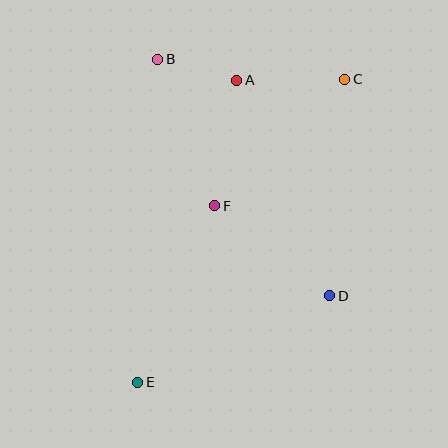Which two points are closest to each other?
Points A and B are closest to each other.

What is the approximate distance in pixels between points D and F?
The distance between D and F is approximately 146 pixels.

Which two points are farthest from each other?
Points C and E are farthest from each other.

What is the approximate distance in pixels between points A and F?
The distance between A and F is approximately 128 pixels.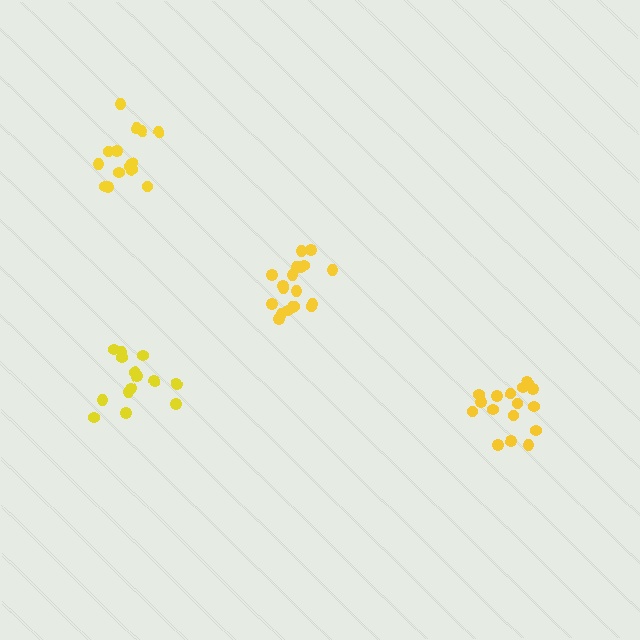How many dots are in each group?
Group 1: 19 dots, Group 2: 14 dots, Group 3: 16 dots, Group 4: 14 dots (63 total).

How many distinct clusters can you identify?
There are 4 distinct clusters.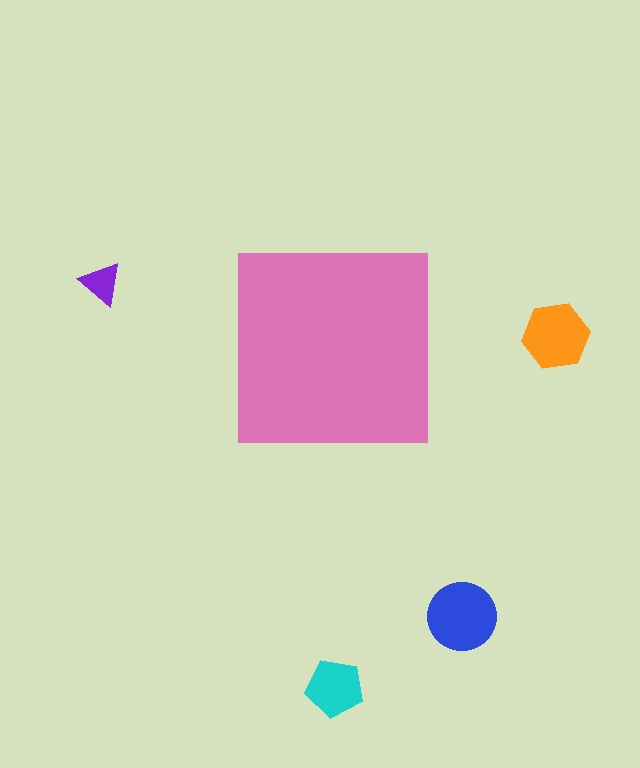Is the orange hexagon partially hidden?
No, the orange hexagon is fully visible.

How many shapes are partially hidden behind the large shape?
0 shapes are partially hidden.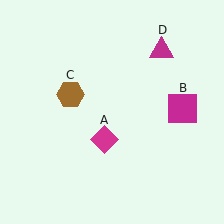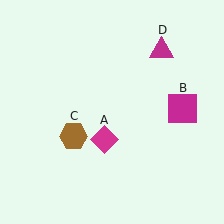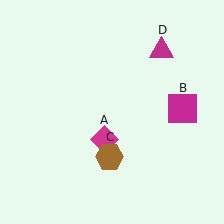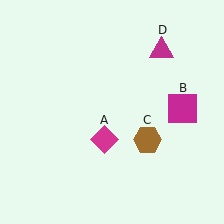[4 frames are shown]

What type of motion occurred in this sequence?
The brown hexagon (object C) rotated counterclockwise around the center of the scene.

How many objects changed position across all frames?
1 object changed position: brown hexagon (object C).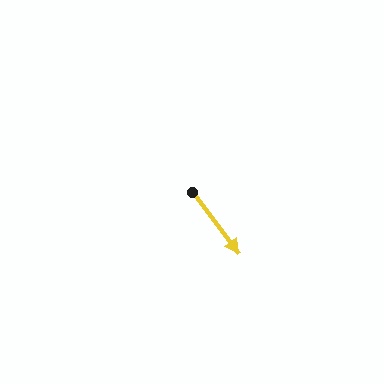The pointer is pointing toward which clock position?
Roughly 5 o'clock.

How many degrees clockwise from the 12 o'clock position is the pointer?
Approximately 143 degrees.